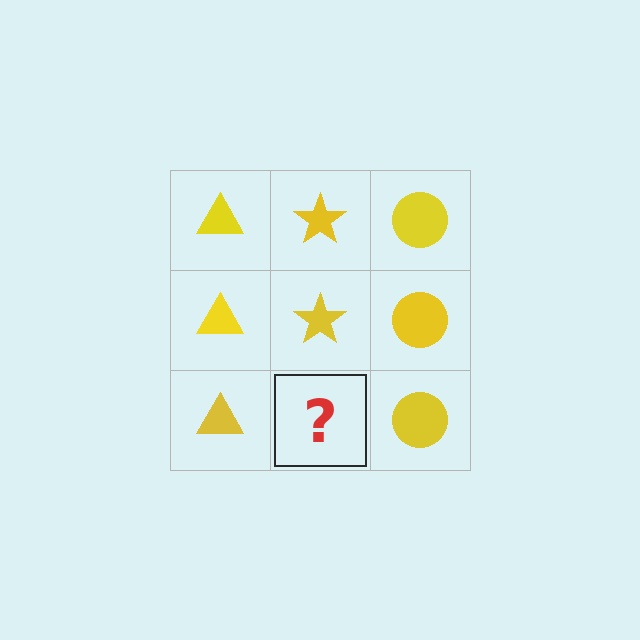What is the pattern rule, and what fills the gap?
The rule is that each column has a consistent shape. The gap should be filled with a yellow star.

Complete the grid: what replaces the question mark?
The question mark should be replaced with a yellow star.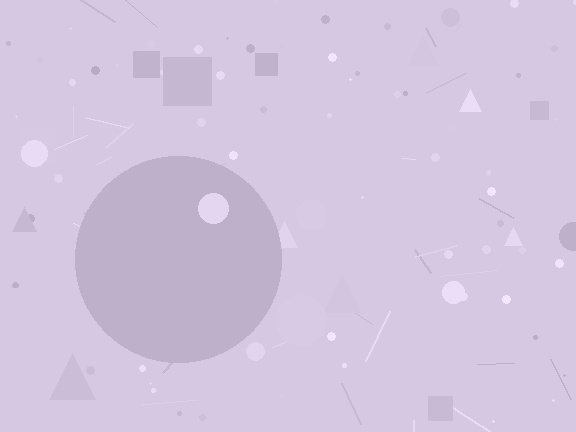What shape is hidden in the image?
A circle is hidden in the image.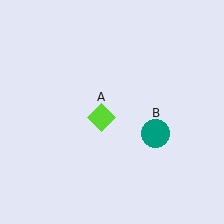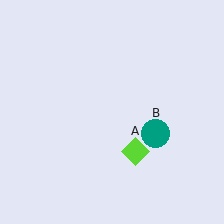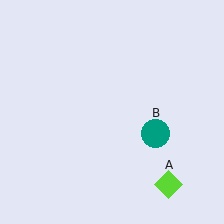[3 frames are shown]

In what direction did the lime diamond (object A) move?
The lime diamond (object A) moved down and to the right.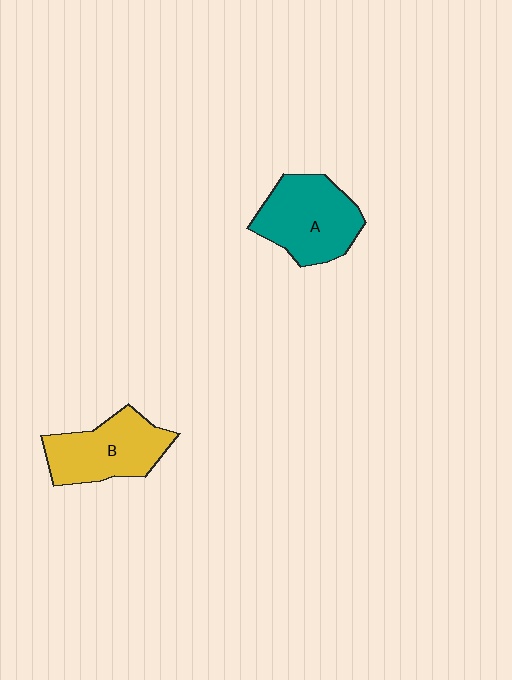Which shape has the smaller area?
Shape B (yellow).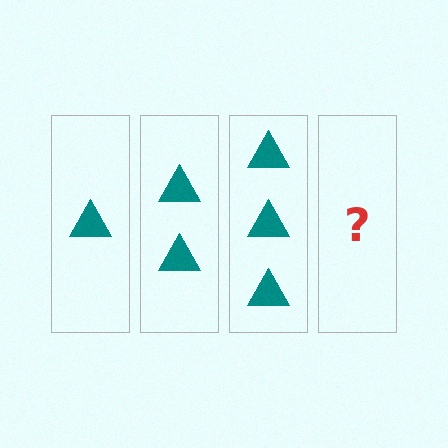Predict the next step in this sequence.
The next step is 4 triangles.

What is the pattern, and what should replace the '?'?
The pattern is that each step adds one more triangle. The '?' should be 4 triangles.